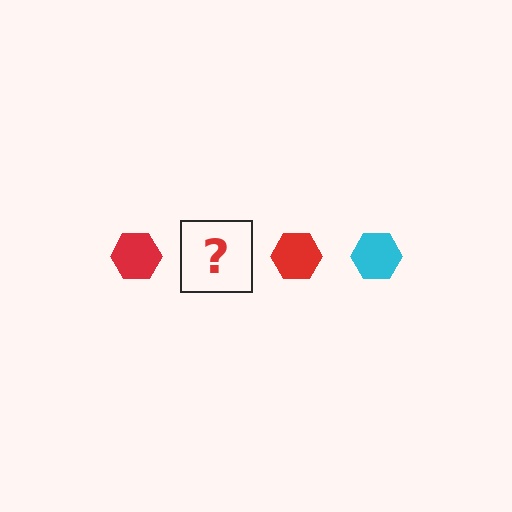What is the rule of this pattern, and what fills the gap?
The rule is that the pattern cycles through red, cyan hexagons. The gap should be filled with a cyan hexagon.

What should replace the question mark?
The question mark should be replaced with a cyan hexagon.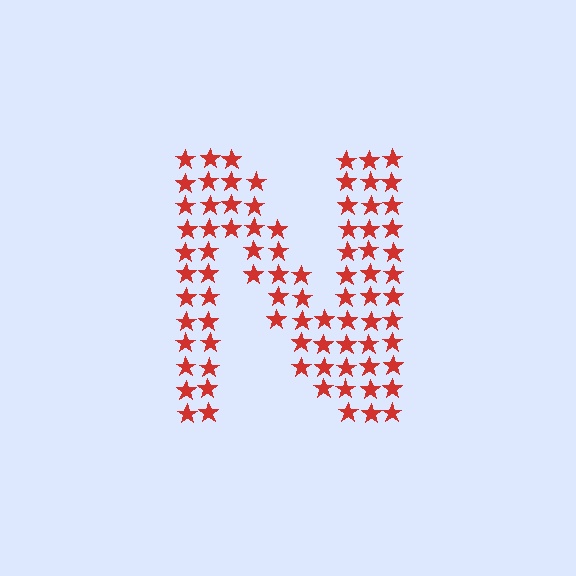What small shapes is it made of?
It is made of small stars.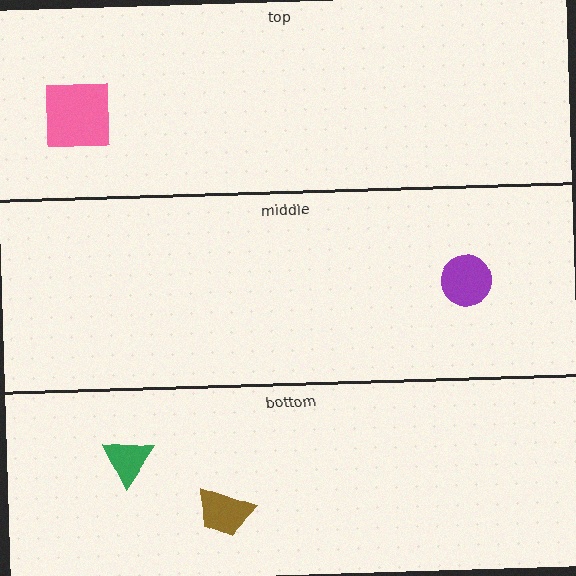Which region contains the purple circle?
The middle region.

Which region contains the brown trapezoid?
The bottom region.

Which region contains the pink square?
The top region.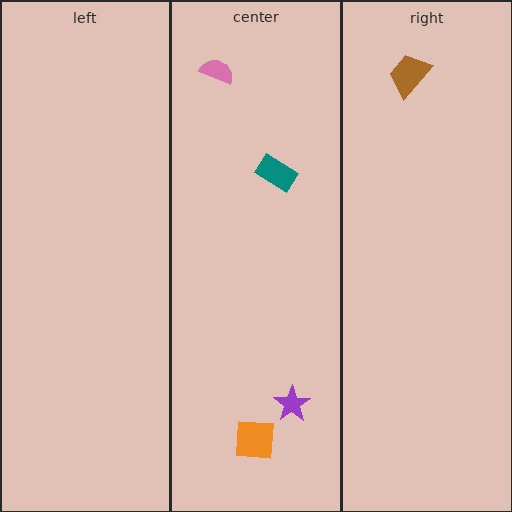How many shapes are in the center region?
4.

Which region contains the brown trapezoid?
The right region.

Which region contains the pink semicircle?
The center region.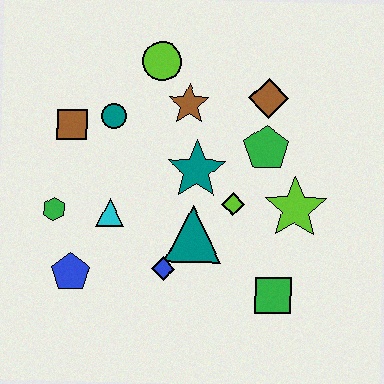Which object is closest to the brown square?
The teal circle is closest to the brown square.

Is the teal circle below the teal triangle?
No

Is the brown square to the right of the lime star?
No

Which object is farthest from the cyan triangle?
The brown diamond is farthest from the cyan triangle.